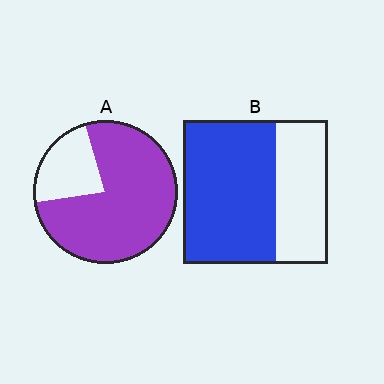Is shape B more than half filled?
Yes.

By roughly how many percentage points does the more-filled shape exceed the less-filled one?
By roughly 15 percentage points (A over B).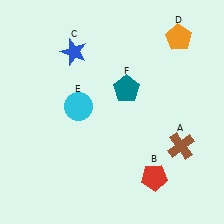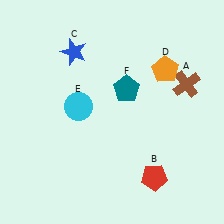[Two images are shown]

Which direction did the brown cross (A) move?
The brown cross (A) moved up.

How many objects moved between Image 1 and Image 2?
2 objects moved between the two images.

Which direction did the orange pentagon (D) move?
The orange pentagon (D) moved down.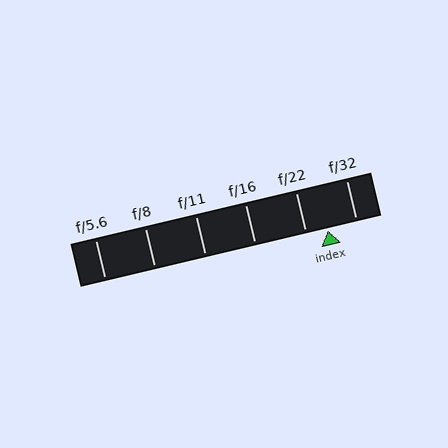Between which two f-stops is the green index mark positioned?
The index mark is between f/22 and f/32.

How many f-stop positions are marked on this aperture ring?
There are 6 f-stop positions marked.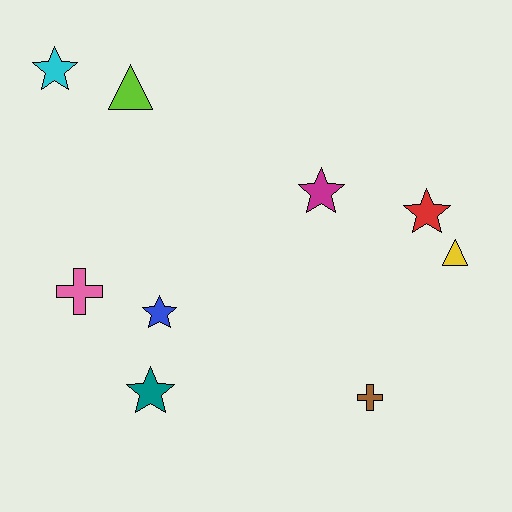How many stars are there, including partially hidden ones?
There are 5 stars.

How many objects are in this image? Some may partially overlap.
There are 9 objects.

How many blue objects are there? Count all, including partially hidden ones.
There is 1 blue object.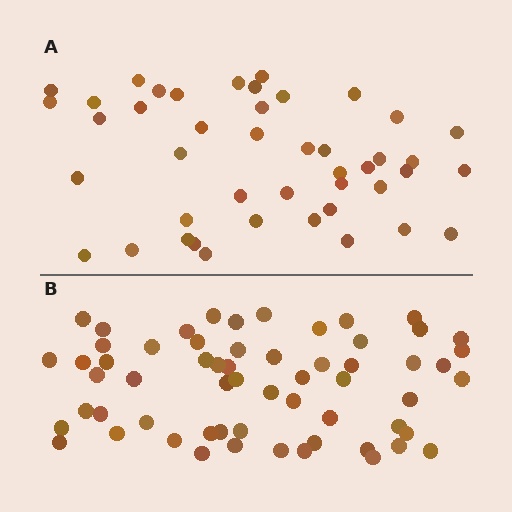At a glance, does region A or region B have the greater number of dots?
Region B (the bottom region) has more dots.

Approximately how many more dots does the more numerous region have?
Region B has approximately 15 more dots than region A.